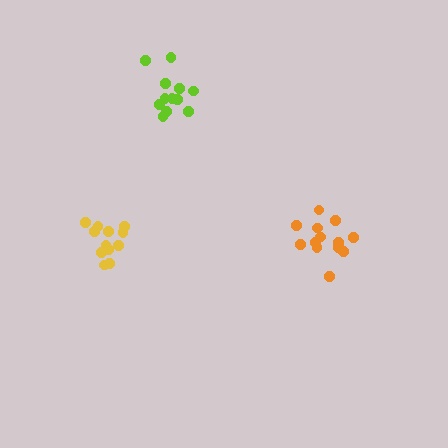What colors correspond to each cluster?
The clusters are colored: lime, orange, yellow.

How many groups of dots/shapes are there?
There are 3 groups.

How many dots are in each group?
Group 1: 12 dots, Group 2: 13 dots, Group 3: 12 dots (37 total).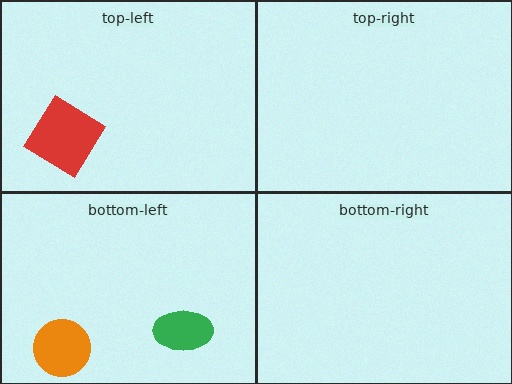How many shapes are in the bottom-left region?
2.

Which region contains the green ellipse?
The bottom-left region.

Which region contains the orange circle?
The bottom-left region.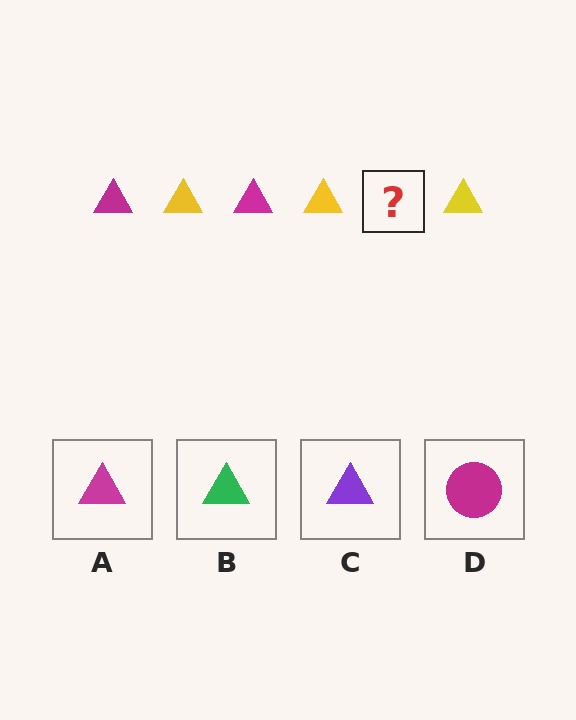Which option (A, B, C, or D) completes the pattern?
A.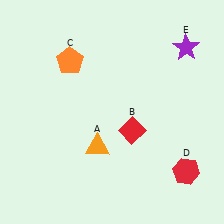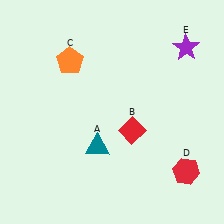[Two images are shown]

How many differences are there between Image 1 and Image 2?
There is 1 difference between the two images.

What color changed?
The triangle (A) changed from orange in Image 1 to teal in Image 2.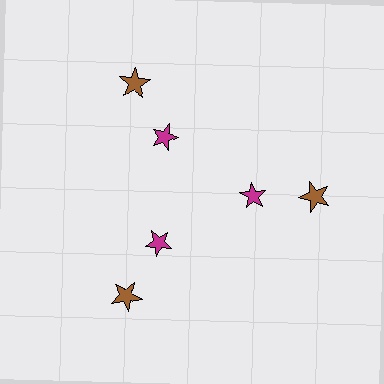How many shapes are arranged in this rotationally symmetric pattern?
There are 6 shapes, arranged in 3 groups of 2.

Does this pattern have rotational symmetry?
Yes, this pattern has 3-fold rotational symmetry. It looks the same after rotating 120 degrees around the center.